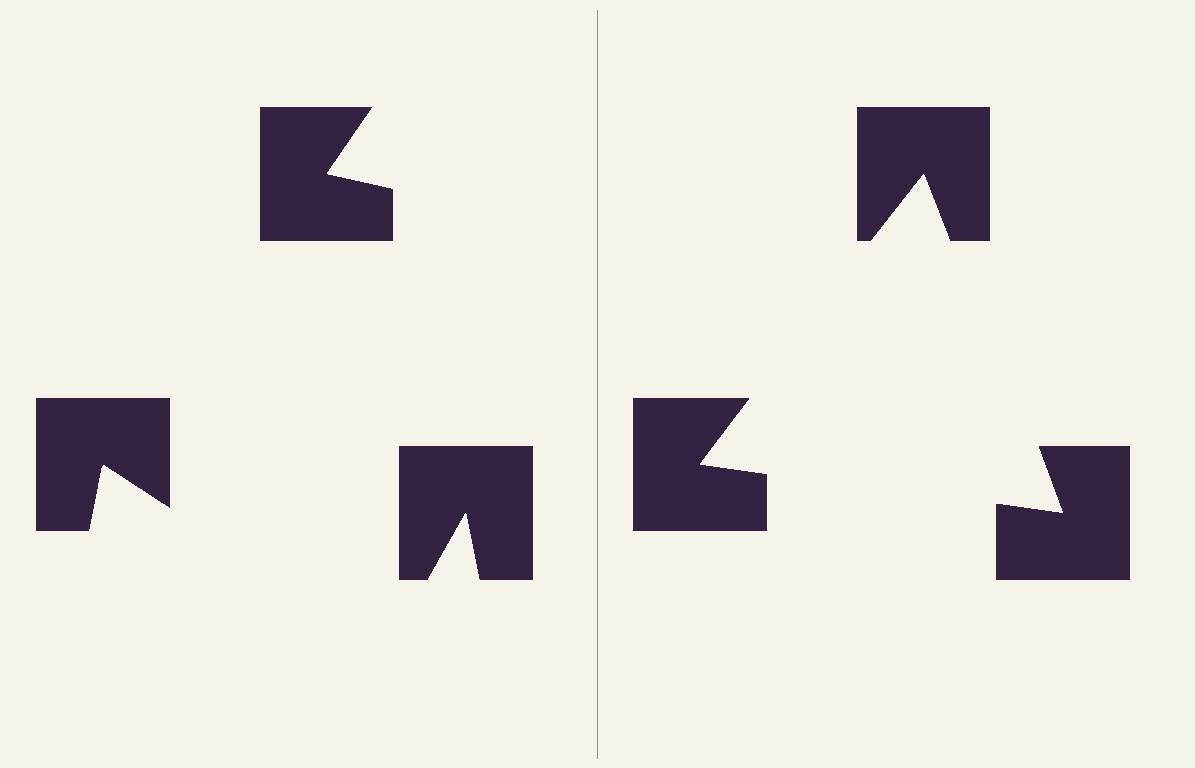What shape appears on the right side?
An illusory triangle.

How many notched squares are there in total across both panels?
6 — 3 on each side.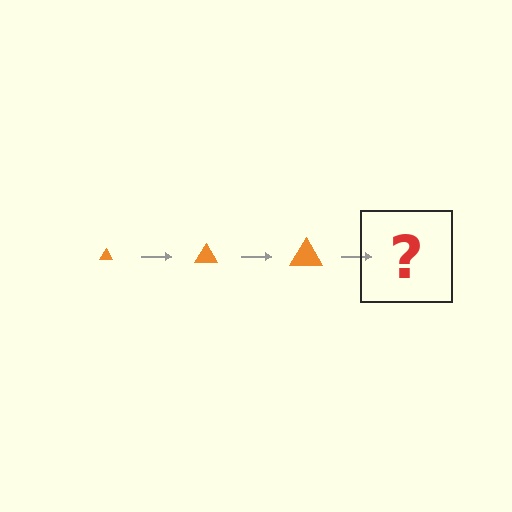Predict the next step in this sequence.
The next step is an orange triangle, larger than the previous one.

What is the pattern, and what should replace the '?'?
The pattern is that the triangle gets progressively larger each step. The '?' should be an orange triangle, larger than the previous one.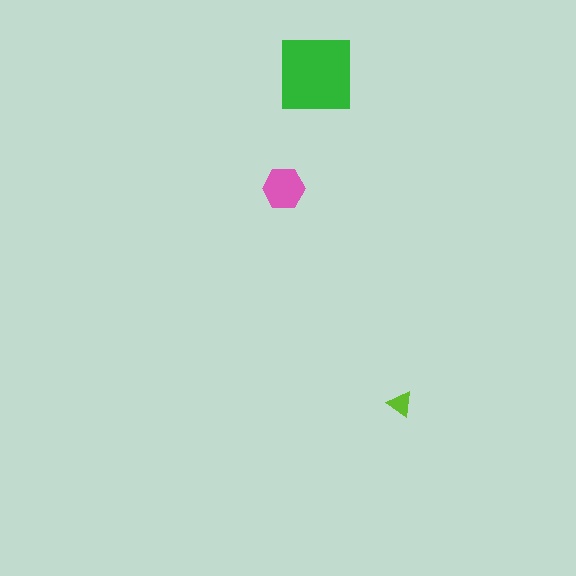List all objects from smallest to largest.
The lime triangle, the pink hexagon, the green square.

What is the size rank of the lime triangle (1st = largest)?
3rd.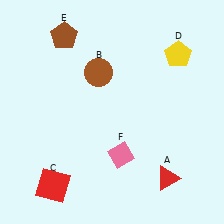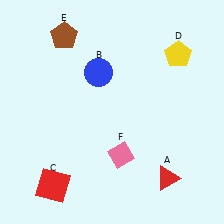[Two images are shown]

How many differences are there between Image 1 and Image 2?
There is 1 difference between the two images.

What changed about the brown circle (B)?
In Image 1, B is brown. In Image 2, it changed to blue.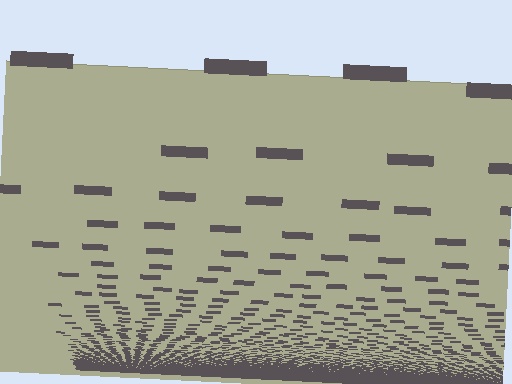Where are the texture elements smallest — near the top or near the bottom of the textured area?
Near the bottom.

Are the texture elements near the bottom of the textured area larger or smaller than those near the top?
Smaller. The gradient is inverted — elements near the bottom are smaller and denser.